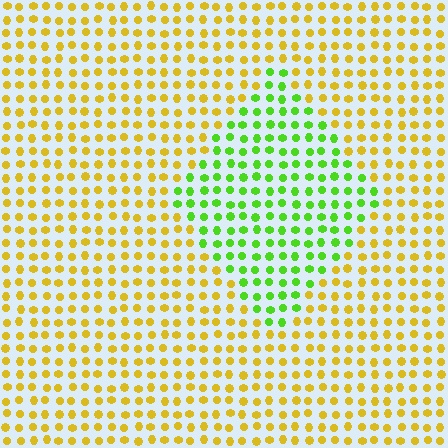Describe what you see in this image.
The image is filled with small yellow elements in a uniform arrangement. A diamond-shaped region is visible where the elements are tinted to a slightly different hue, forming a subtle color boundary.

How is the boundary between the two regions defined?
The boundary is defined purely by a slight shift in hue (about 56 degrees). Spacing, size, and orientation are identical on both sides.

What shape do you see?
I see a diamond.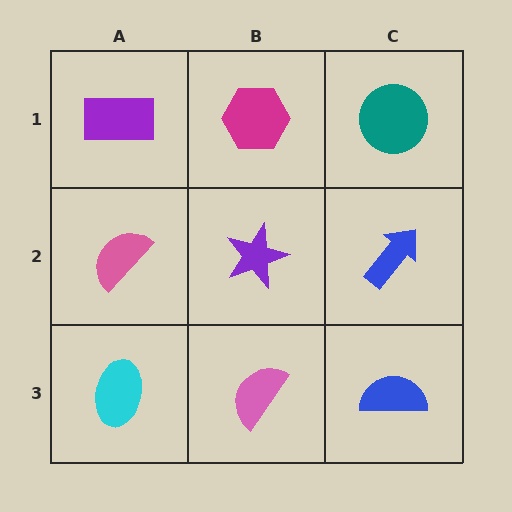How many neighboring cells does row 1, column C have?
2.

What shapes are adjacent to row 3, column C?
A blue arrow (row 2, column C), a pink semicircle (row 3, column B).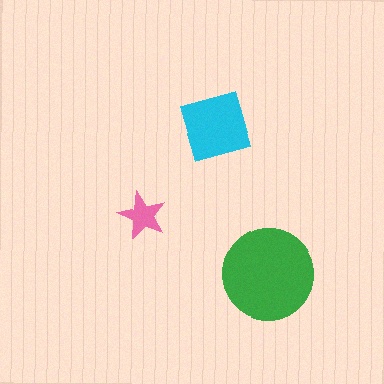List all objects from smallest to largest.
The pink star, the cyan square, the green circle.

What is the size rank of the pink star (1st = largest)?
3rd.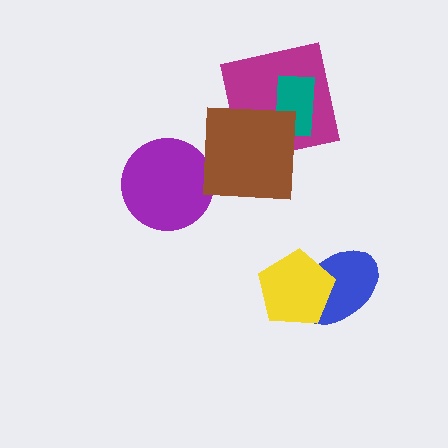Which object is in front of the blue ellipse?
The yellow pentagon is in front of the blue ellipse.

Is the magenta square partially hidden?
Yes, it is partially covered by another shape.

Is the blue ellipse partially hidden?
Yes, it is partially covered by another shape.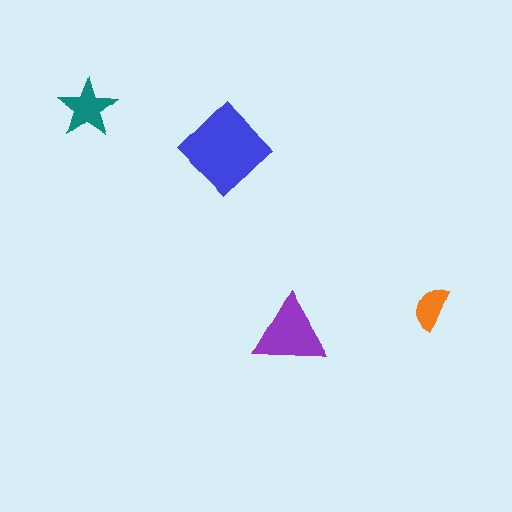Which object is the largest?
The blue diamond.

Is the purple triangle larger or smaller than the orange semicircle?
Larger.